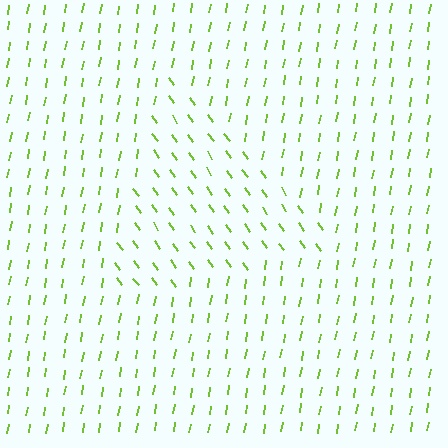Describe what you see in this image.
The image is filled with small lime line segments. A triangle region in the image has lines oriented differently from the surrounding lines, creating a visible texture boundary.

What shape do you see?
I see a triangle.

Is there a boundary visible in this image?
Yes, there is a texture boundary formed by a change in line orientation.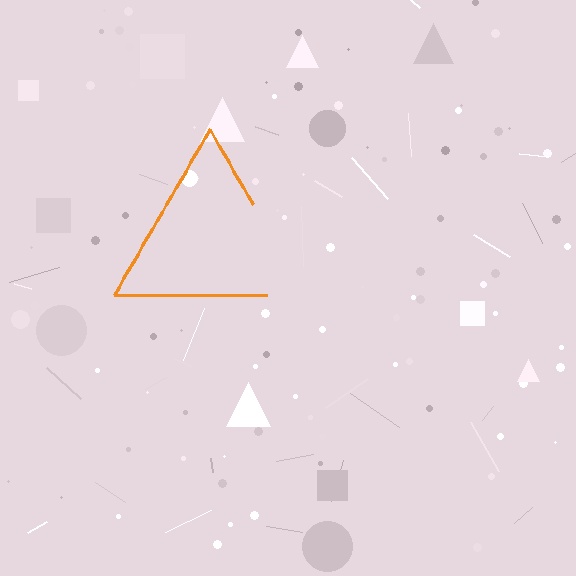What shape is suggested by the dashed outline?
The dashed outline suggests a triangle.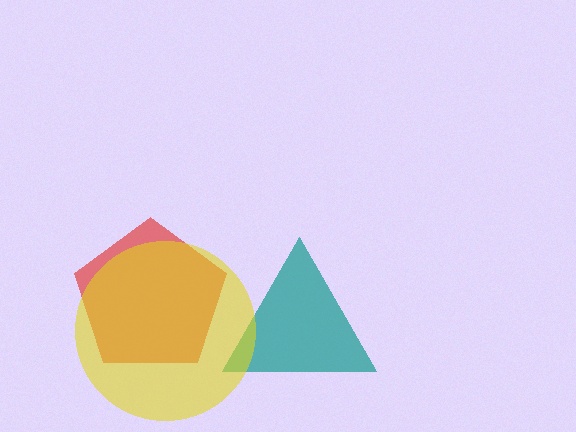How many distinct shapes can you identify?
There are 3 distinct shapes: a red pentagon, a teal triangle, a yellow circle.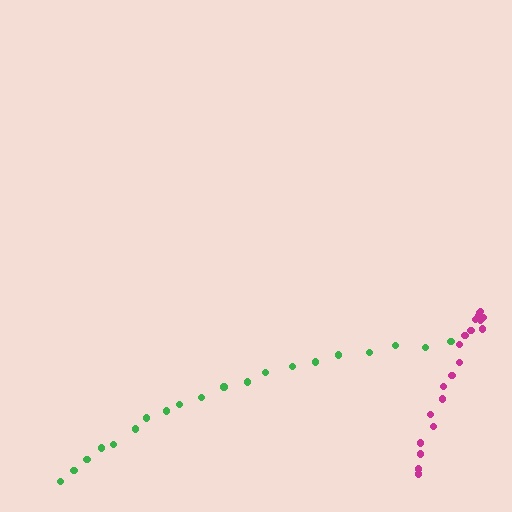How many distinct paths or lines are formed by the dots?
There are 2 distinct paths.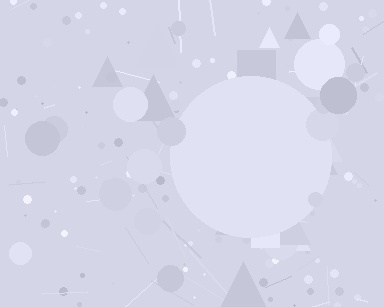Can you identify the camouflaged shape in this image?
The camouflaged shape is a circle.